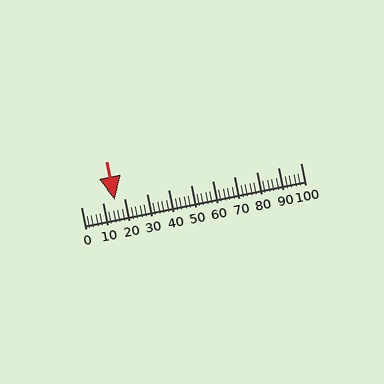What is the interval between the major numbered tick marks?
The major tick marks are spaced 10 units apart.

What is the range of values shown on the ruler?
The ruler shows values from 0 to 100.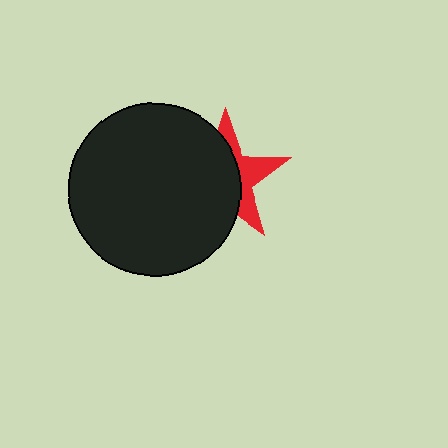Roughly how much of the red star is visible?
A small part of it is visible (roughly 36%).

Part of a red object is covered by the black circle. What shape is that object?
It is a star.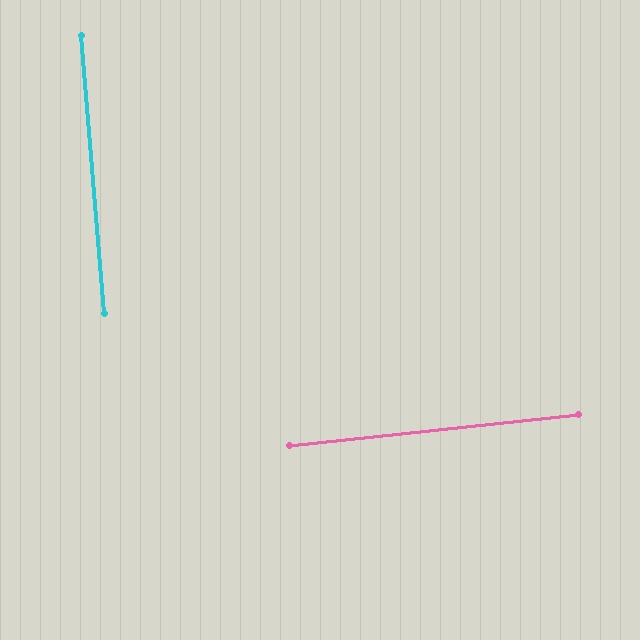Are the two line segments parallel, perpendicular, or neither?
Perpendicular — they meet at approximately 89°.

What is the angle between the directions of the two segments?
Approximately 89 degrees.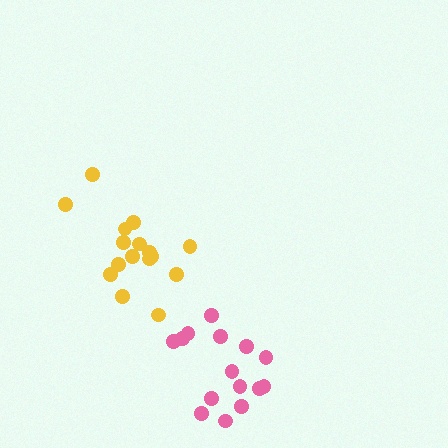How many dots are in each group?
Group 1: 16 dots, Group 2: 15 dots (31 total).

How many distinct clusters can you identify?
There are 2 distinct clusters.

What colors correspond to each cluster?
The clusters are colored: yellow, pink.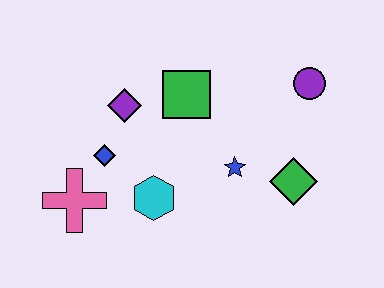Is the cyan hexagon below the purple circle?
Yes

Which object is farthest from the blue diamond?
The purple circle is farthest from the blue diamond.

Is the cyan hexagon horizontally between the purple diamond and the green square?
Yes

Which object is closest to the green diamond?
The blue star is closest to the green diamond.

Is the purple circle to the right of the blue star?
Yes